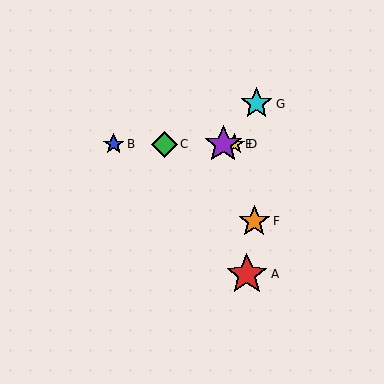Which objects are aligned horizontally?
Objects B, C, D, E are aligned horizontally.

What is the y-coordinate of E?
Object E is at y≈144.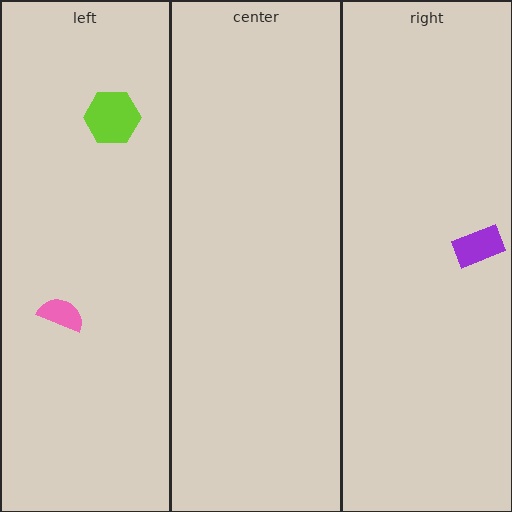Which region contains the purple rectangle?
The right region.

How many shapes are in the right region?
1.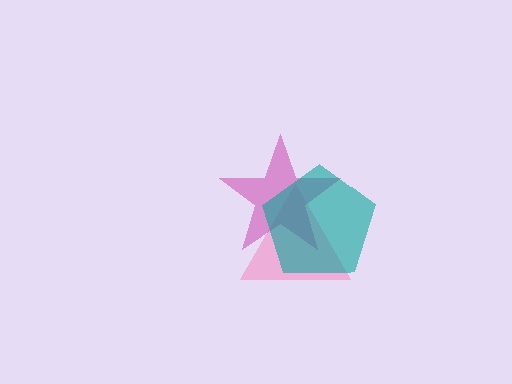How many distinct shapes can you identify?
There are 3 distinct shapes: a pink triangle, a magenta star, a teal pentagon.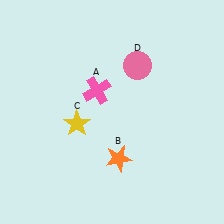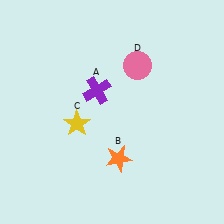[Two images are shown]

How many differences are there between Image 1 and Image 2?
There is 1 difference between the two images.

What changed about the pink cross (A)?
In Image 1, A is pink. In Image 2, it changed to purple.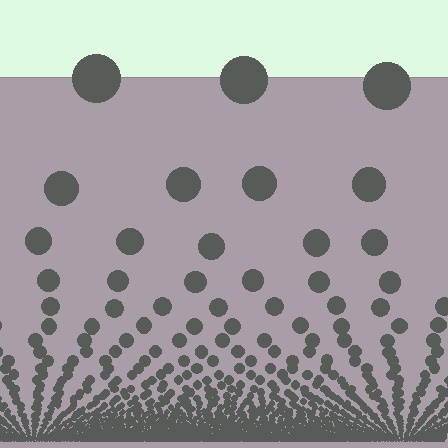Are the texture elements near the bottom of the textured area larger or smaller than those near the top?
Smaller. The gradient is inverted — elements near the bottom are smaller and denser.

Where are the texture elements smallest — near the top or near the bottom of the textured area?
Near the bottom.